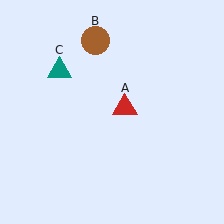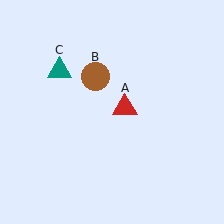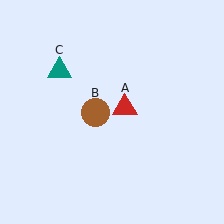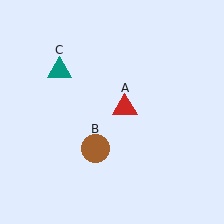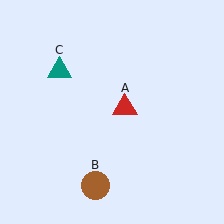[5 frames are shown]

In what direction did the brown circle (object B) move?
The brown circle (object B) moved down.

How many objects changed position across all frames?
1 object changed position: brown circle (object B).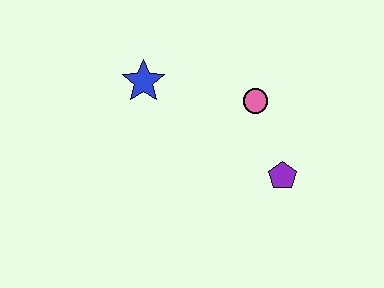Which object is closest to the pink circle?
The purple pentagon is closest to the pink circle.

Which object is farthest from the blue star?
The purple pentagon is farthest from the blue star.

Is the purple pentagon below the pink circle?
Yes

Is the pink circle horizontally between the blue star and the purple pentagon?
Yes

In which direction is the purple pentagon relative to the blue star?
The purple pentagon is to the right of the blue star.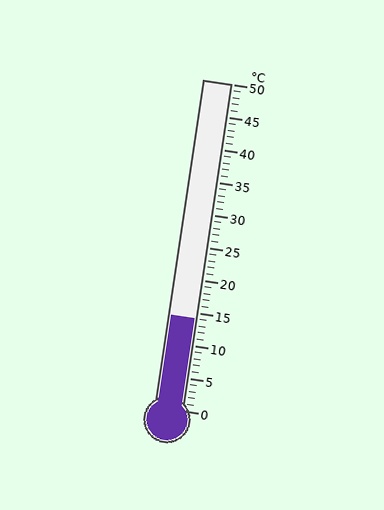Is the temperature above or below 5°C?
The temperature is above 5°C.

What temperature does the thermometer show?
The thermometer shows approximately 14°C.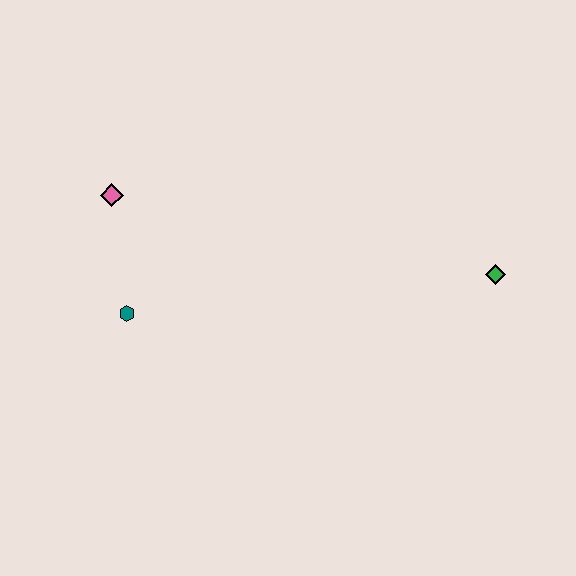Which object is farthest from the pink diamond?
The green diamond is farthest from the pink diamond.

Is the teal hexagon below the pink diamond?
Yes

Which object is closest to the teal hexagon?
The pink diamond is closest to the teal hexagon.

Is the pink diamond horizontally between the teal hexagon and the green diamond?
No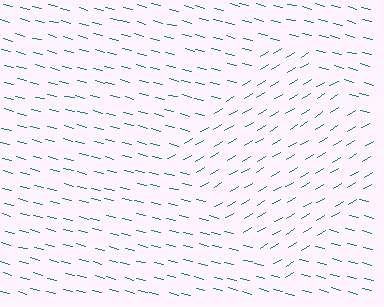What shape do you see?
I see a diamond.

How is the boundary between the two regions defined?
The boundary is defined purely by a change in line orientation (approximately 45 degrees difference). All lines are the same color and thickness.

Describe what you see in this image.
The image is filled with small teal line segments. A diamond region in the image has lines oriented differently from the surrounding lines, creating a visible texture boundary.